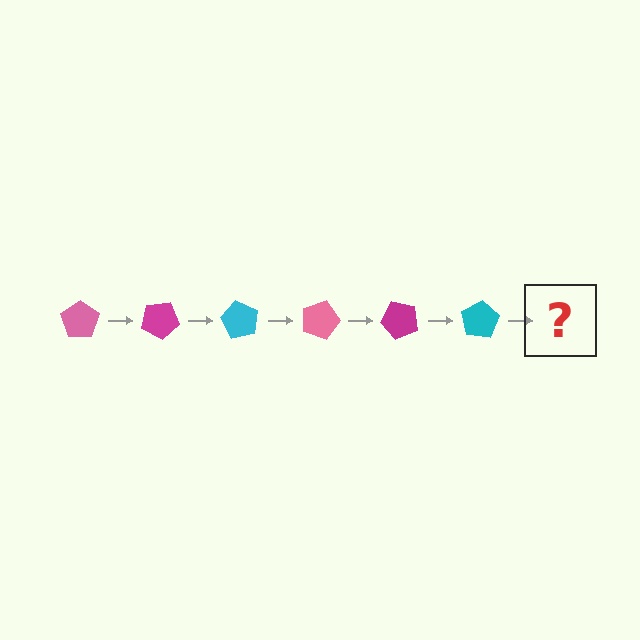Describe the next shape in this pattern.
It should be a pink pentagon, rotated 180 degrees from the start.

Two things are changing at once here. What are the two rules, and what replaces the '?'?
The two rules are that it rotates 30 degrees each step and the color cycles through pink, magenta, and cyan. The '?' should be a pink pentagon, rotated 180 degrees from the start.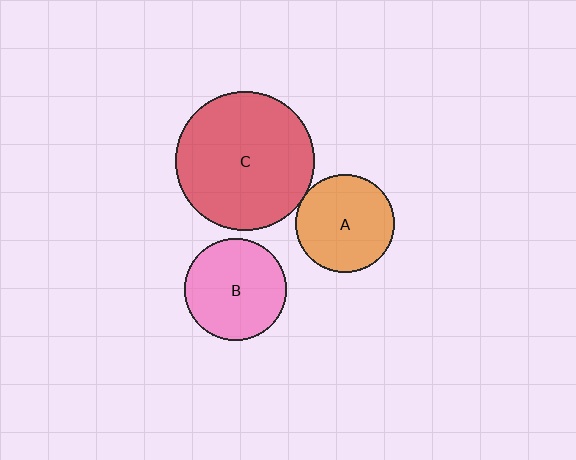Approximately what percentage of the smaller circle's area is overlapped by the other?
Approximately 5%.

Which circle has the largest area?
Circle C (red).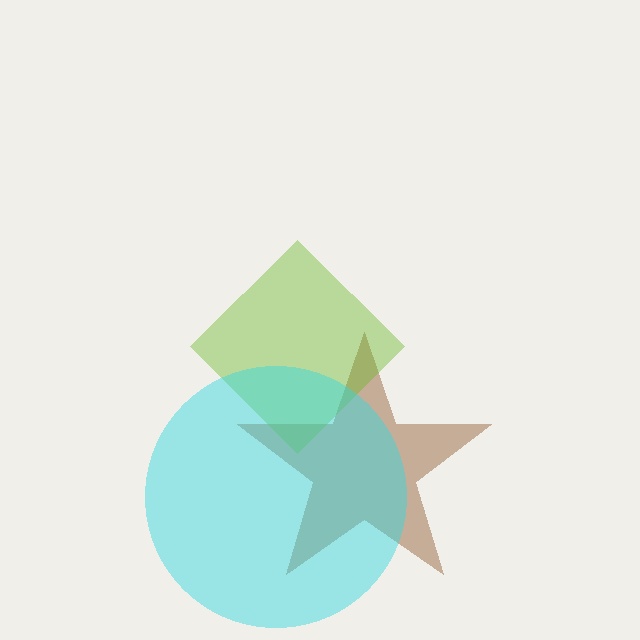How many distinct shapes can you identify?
There are 3 distinct shapes: a brown star, a lime diamond, a cyan circle.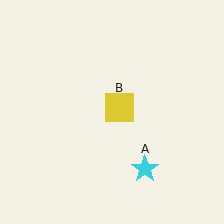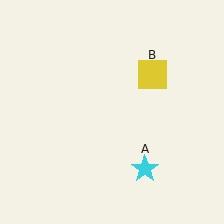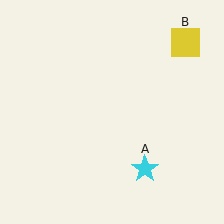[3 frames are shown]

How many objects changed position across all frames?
1 object changed position: yellow square (object B).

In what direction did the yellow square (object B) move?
The yellow square (object B) moved up and to the right.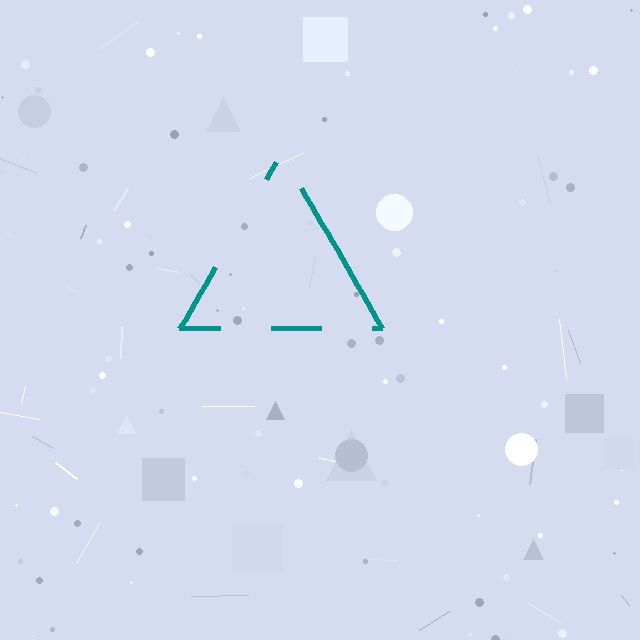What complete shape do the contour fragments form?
The contour fragments form a triangle.